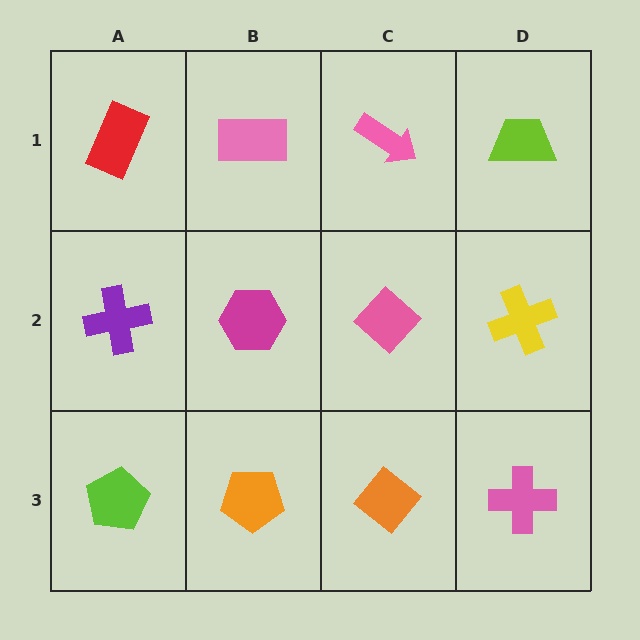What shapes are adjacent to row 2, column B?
A pink rectangle (row 1, column B), an orange pentagon (row 3, column B), a purple cross (row 2, column A), a pink diamond (row 2, column C).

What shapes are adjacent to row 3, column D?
A yellow cross (row 2, column D), an orange diamond (row 3, column C).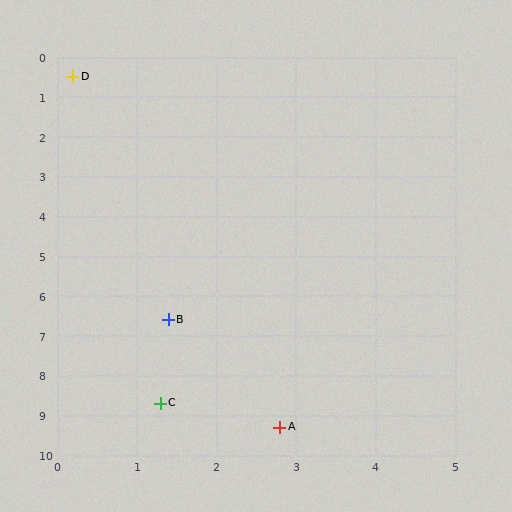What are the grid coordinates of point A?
Point A is at approximately (2.8, 9.3).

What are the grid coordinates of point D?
Point D is at approximately (0.2, 0.5).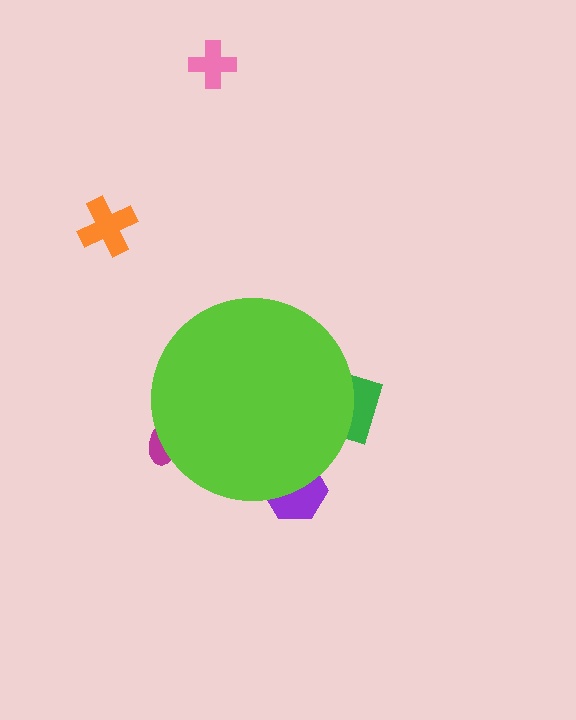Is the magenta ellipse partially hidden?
Yes, the magenta ellipse is partially hidden behind the lime circle.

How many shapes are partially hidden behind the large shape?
3 shapes are partially hidden.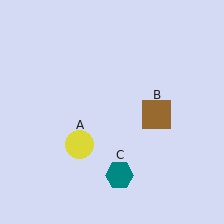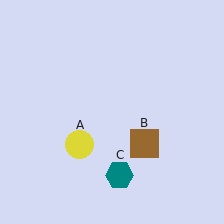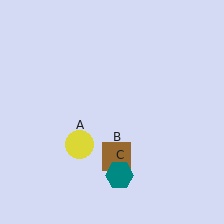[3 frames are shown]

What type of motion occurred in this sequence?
The brown square (object B) rotated clockwise around the center of the scene.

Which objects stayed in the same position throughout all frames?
Yellow circle (object A) and teal hexagon (object C) remained stationary.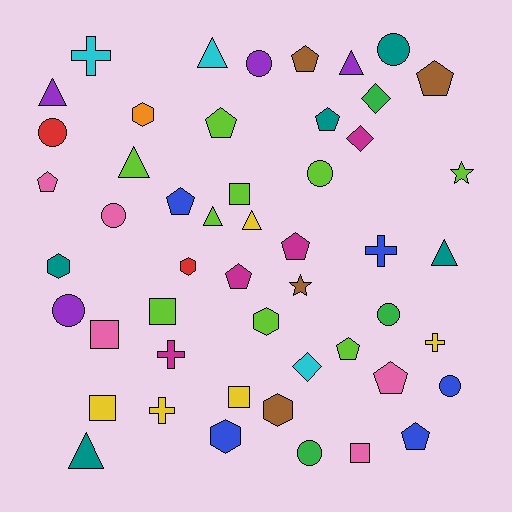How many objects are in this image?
There are 50 objects.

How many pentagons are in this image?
There are 11 pentagons.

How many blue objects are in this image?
There are 5 blue objects.